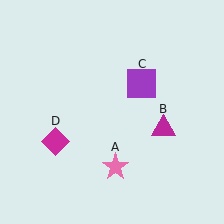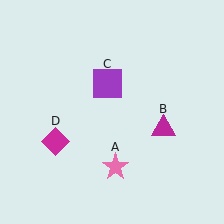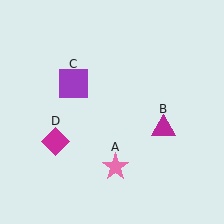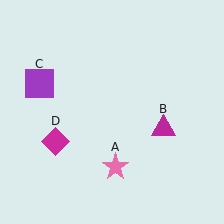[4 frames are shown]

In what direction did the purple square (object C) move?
The purple square (object C) moved left.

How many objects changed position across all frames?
1 object changed position: purple square (object C).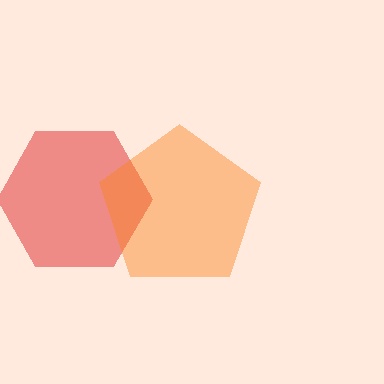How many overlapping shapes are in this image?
There are 2 overlapping shapes in the image.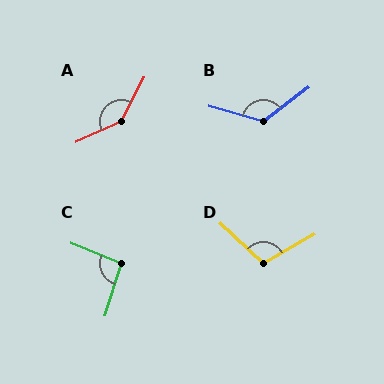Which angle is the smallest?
C, at approximately 95 degrees.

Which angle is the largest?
A, at approximately 141 degrees.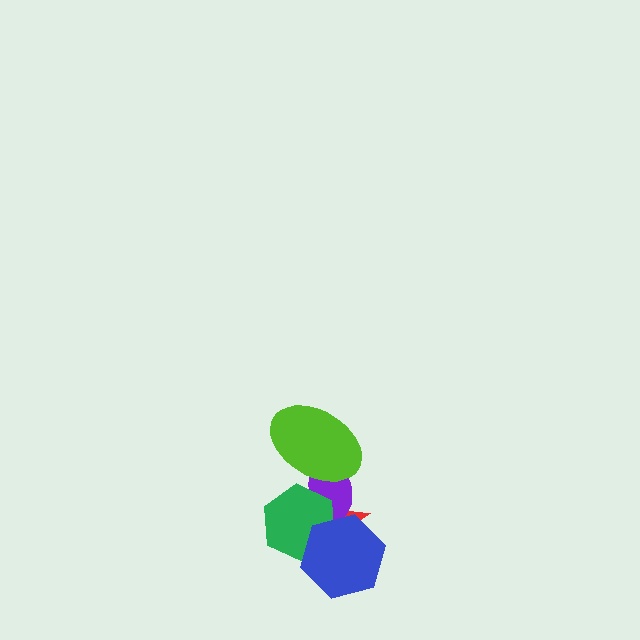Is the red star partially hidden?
Yes, it is partially covered by another shape.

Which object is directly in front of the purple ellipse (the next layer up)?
The green hexagon is directly in front of the purple ellipse.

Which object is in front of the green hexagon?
The blue hexagon is in front of the green hexagon.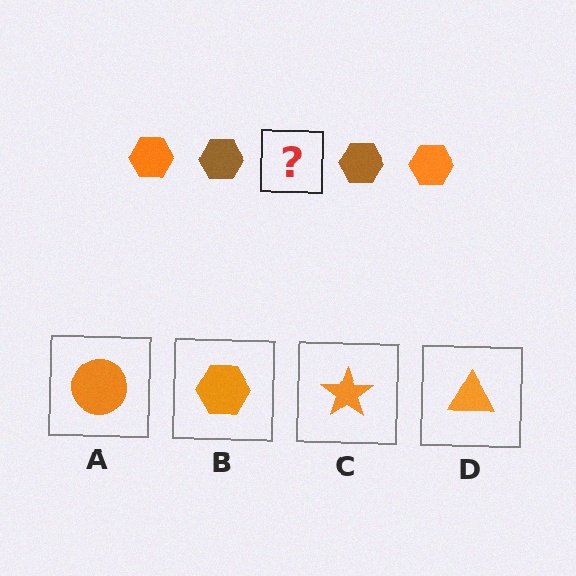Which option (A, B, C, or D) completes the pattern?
B.